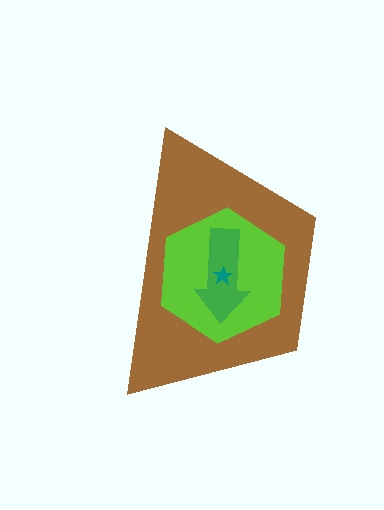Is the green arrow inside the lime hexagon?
Yes.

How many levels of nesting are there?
4.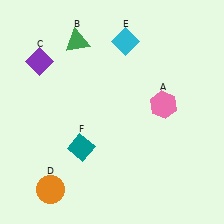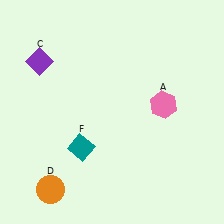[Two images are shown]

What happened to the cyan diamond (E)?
The cyan diamond (E) was removed in Image 2. It was in the top-right area of Image 1.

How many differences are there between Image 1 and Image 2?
There are 2 differences between the two images.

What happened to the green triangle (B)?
The green triangle (B) was removed in Image 2. It was in the top-left area of Image 1.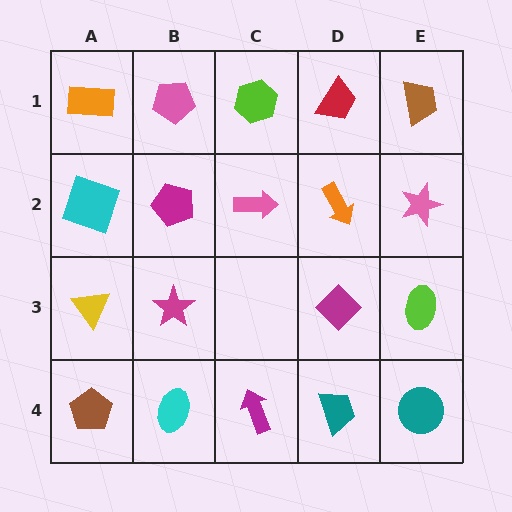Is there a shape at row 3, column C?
No, that cell is empty.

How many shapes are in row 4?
5 shapes.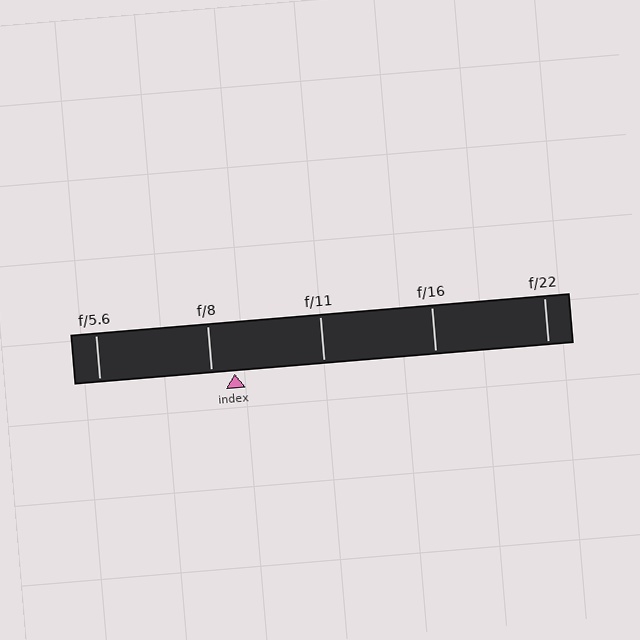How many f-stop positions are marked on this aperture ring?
There are 5 f-stop positions marked.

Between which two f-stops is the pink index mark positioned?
The index mark is between f/8 and f/11.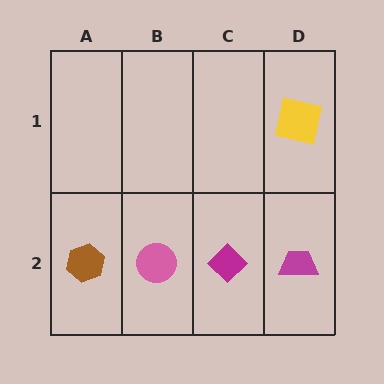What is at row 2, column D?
A magenta trapezoid.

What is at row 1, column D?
A yellow square.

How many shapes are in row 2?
4 shapes.